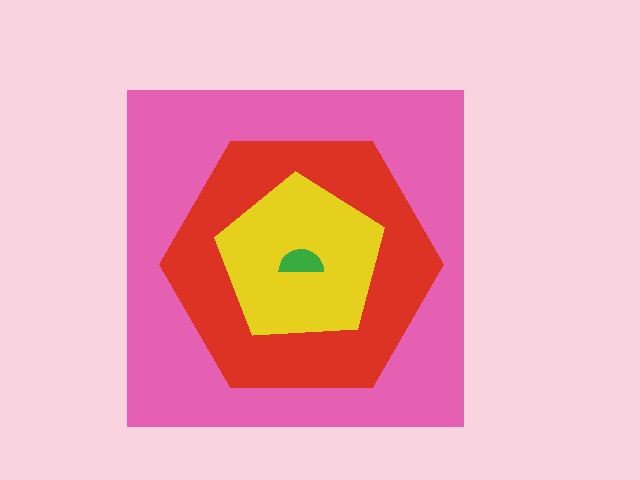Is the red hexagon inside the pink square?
Yes.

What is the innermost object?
The green semicircle.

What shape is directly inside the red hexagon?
The yellow pentagon.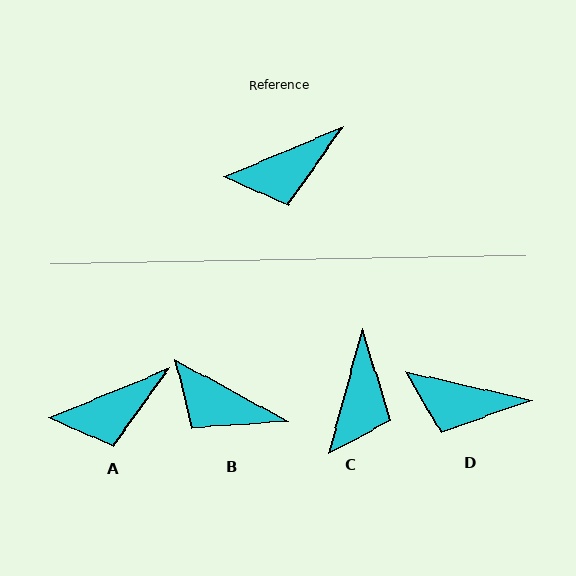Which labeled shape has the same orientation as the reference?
A.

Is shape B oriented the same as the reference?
No, it is off by about 51 degrees.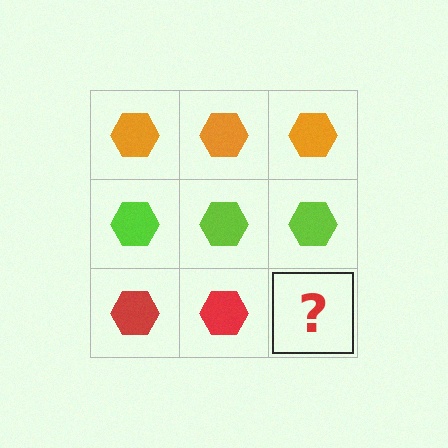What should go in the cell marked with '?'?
The missing cell should contain a red hexagon.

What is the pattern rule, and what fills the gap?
The rule is that each row has a consistent color. The gap should be filled with a red hexagon.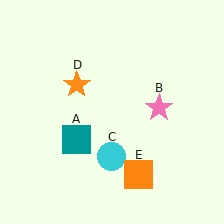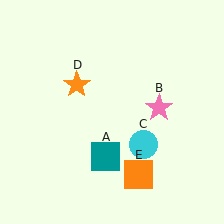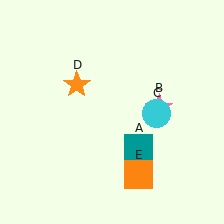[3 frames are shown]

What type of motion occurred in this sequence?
The teal square (object A), cyan circle (object C) rotated counterclockwise around the center of the scene.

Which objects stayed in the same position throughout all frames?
Pink star (object B) and orange star (object D) and orange square (object E) remained stationary.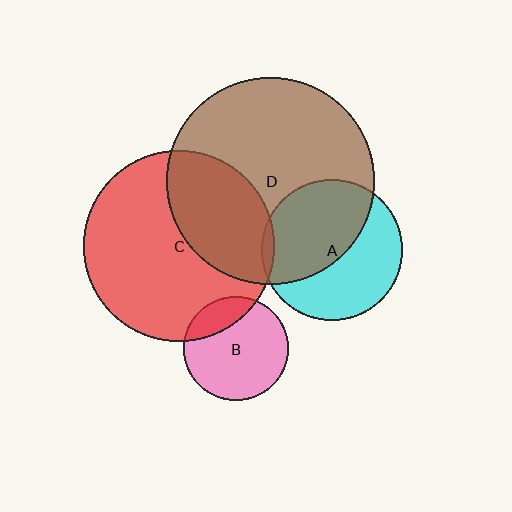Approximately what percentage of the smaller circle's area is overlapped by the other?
Approximately 35%.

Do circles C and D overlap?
Yes.